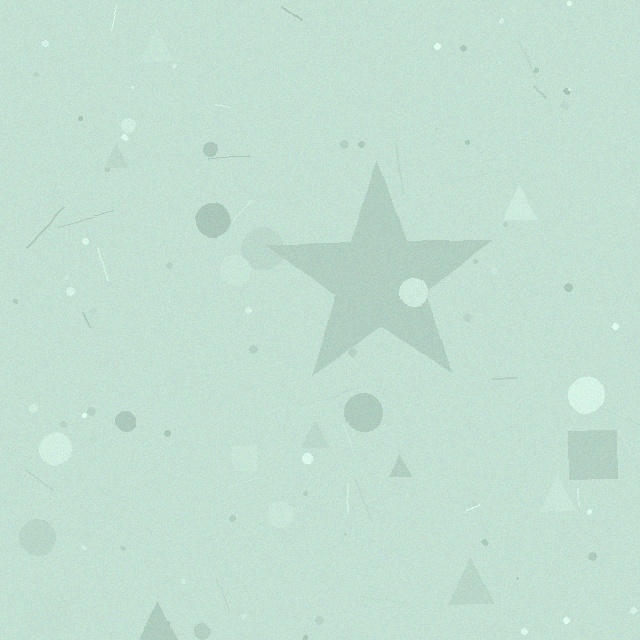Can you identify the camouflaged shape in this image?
The camouflaged shape is a star.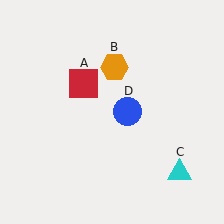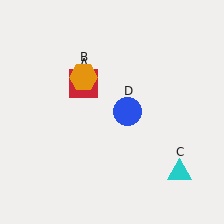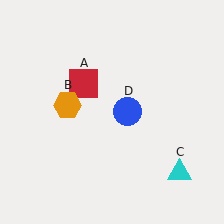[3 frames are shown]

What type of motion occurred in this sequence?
The orange hexagon (object B) rotated counterclockwise around the center of the scene.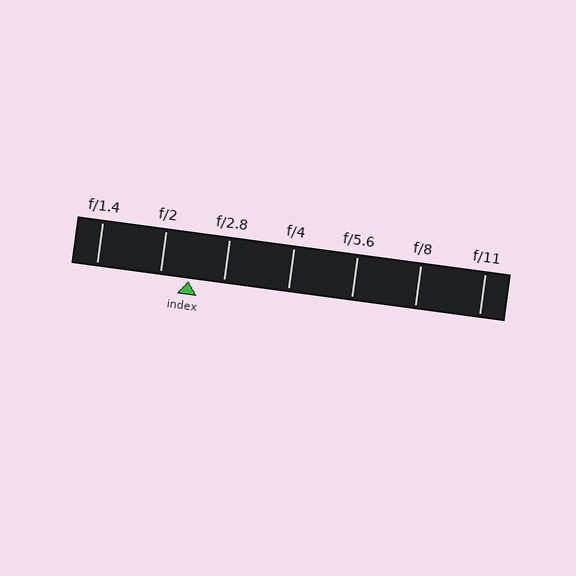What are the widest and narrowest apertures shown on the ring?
The widest aperture shown is f/1.4 and the narrowest is f/11.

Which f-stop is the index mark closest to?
The index mark is closest to f/2.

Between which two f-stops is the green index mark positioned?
The index mark is between f/2 and f/2.8.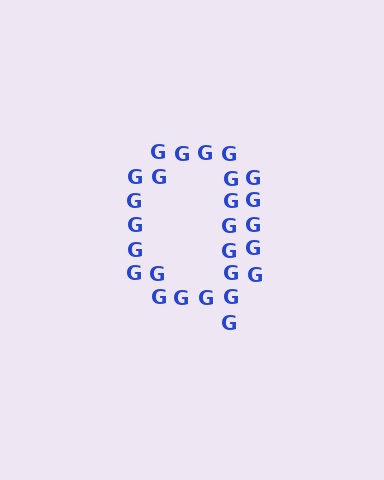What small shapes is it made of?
It is made of small letter G's.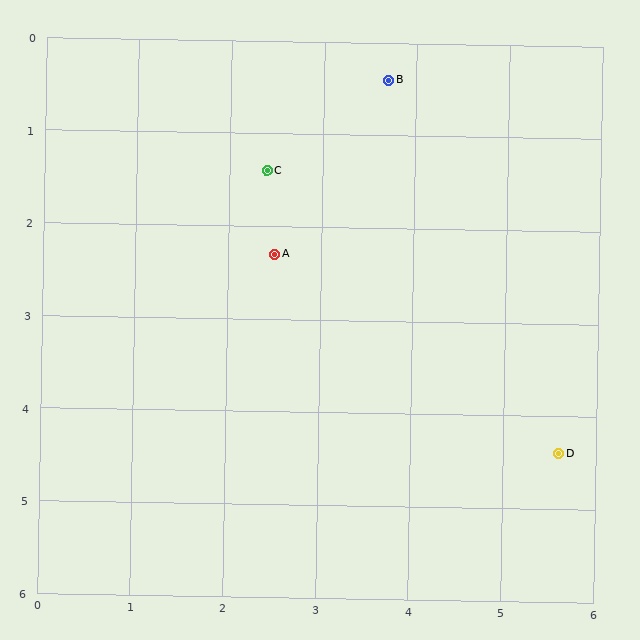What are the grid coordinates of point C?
Point C is at approximately (2.4, 1.4).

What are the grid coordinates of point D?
Point D is at approximately (5.6, 4.4).